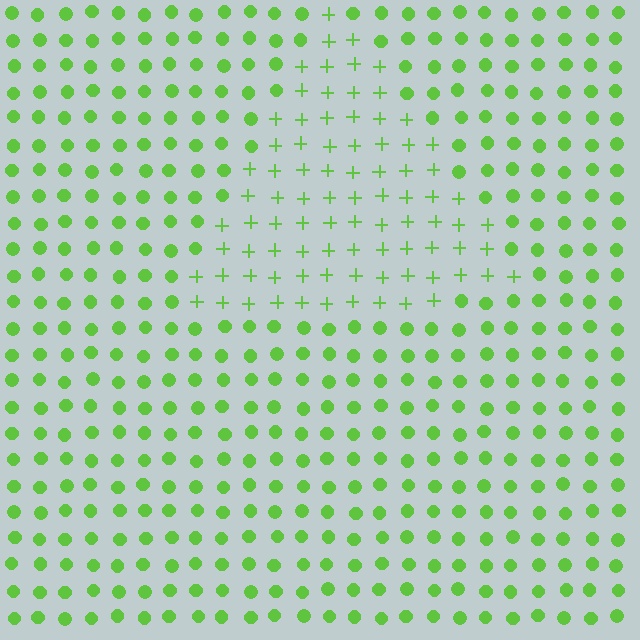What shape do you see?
I see a triangle.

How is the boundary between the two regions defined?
The boundary is defined by a change in element shape: plus signs inside vs. circles outside. All elements share the same color and spacing.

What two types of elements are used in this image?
The image uses plus signs inside the triangle region and circles outside it.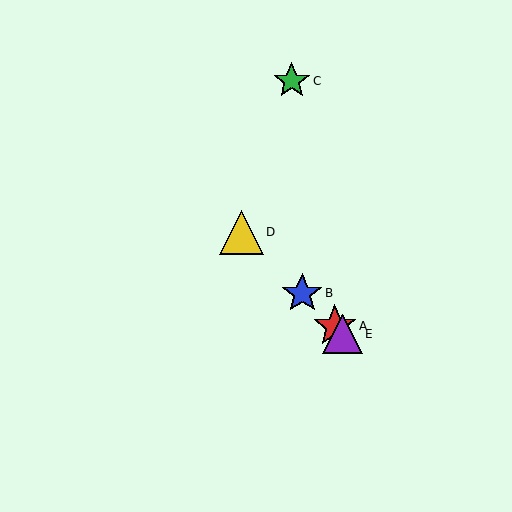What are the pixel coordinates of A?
Object A is at (335, 326).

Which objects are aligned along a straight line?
Objects A, B, D, E are aligned along a straight line.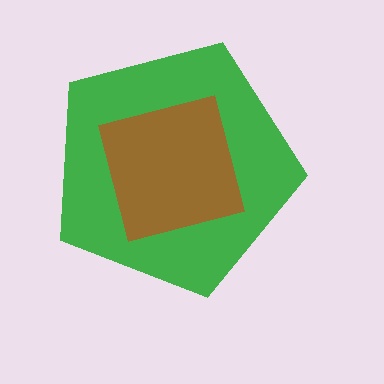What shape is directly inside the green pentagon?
The brown square.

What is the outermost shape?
The green pentagon.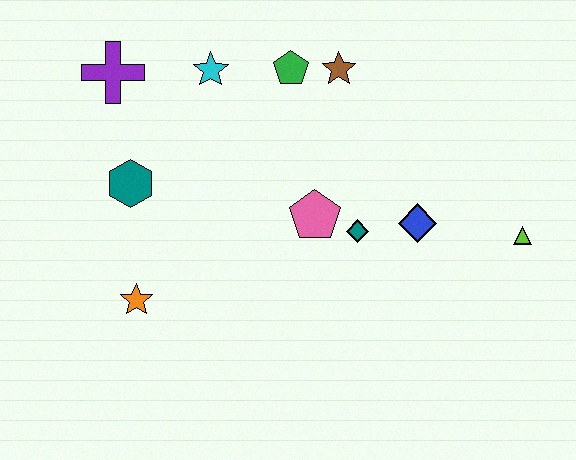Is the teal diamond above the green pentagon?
No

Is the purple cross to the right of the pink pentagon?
No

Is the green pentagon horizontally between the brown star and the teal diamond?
No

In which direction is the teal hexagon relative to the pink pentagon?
The teal hexagon is to the left of the pink pentagon.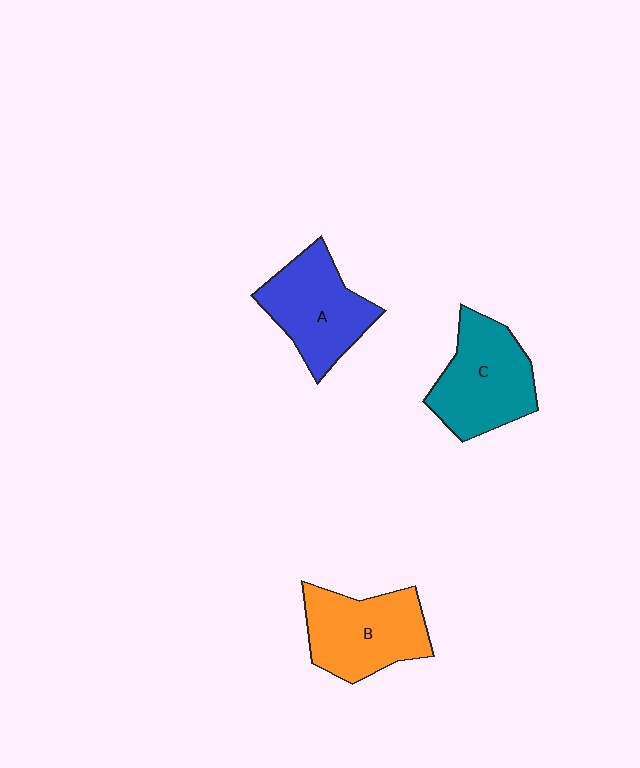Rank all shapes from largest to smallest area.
From largest to smallest: C (teal), B (orange), A (blue).